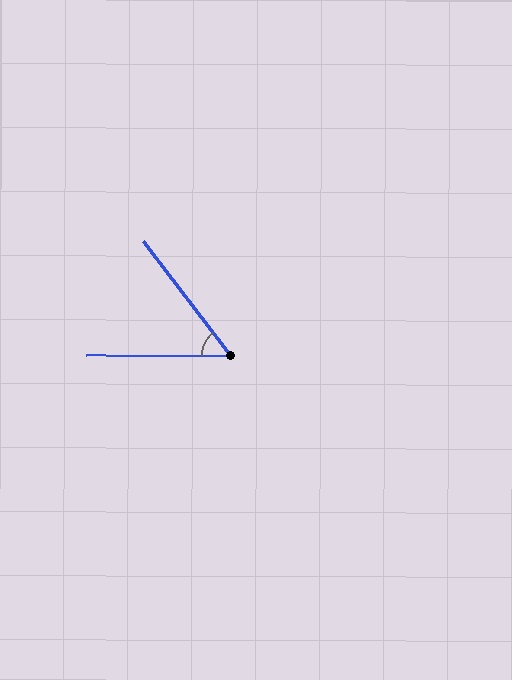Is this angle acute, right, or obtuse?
It is acute.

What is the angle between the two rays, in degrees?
Approximately 53 degrees.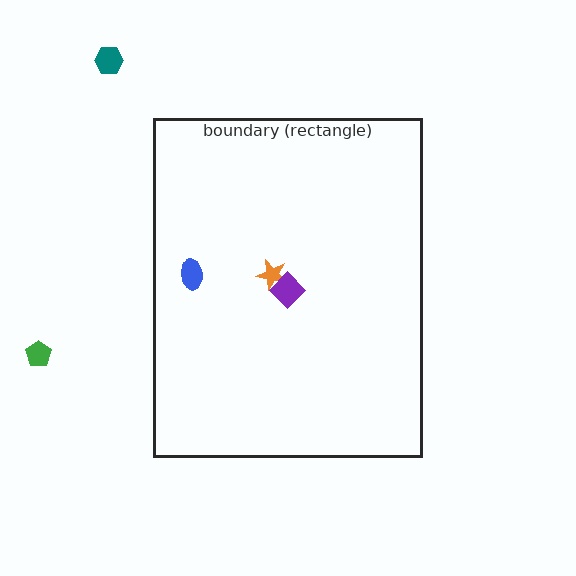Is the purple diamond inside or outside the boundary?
Inside.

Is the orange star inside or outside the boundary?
Inside.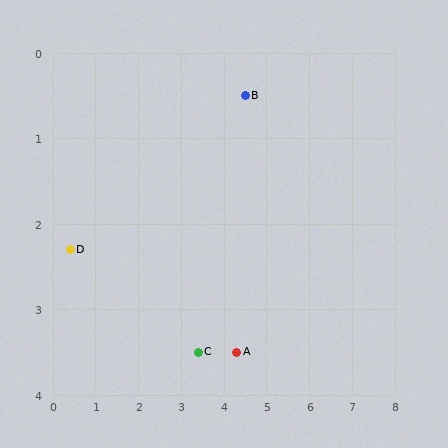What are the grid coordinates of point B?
Point B is at approximately (4.5, 0.5).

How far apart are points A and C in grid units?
Points A and C are about 0.9 grid units apart.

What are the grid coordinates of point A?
Point A is at approximately (4.3, 3.5).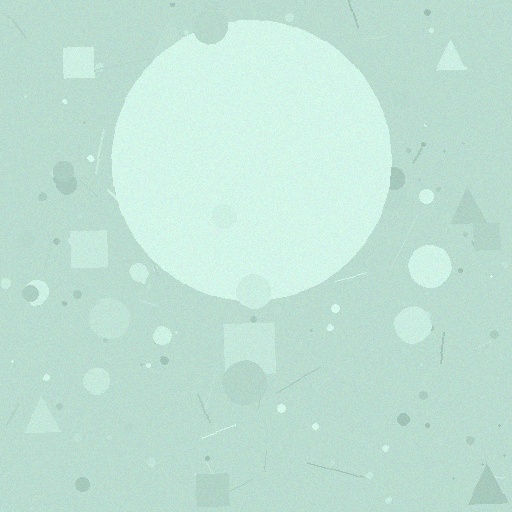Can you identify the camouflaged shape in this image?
The camouflaged shape is a circle.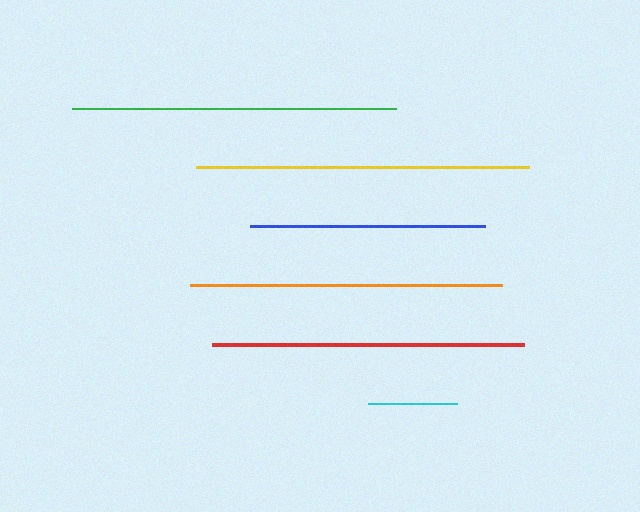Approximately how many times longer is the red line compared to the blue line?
The red line is approximately 1.3 times the length of the blue line.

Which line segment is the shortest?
The cyan line is the shortest at approximately 89 pixels.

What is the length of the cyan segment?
The cyan segment is approximately 89 pixels long.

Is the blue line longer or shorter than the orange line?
The orange line is longer than the blue line.